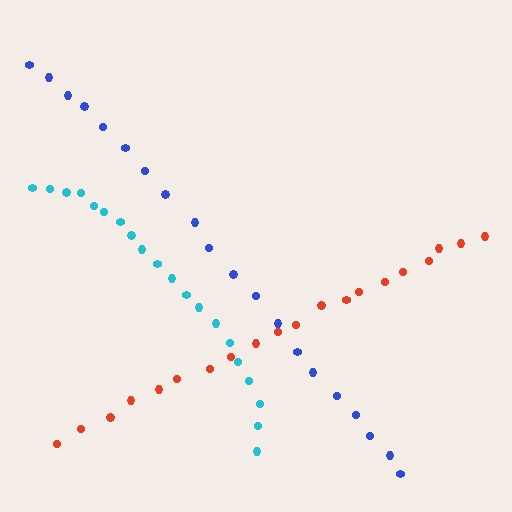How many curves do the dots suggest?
There are 3 distinct paths.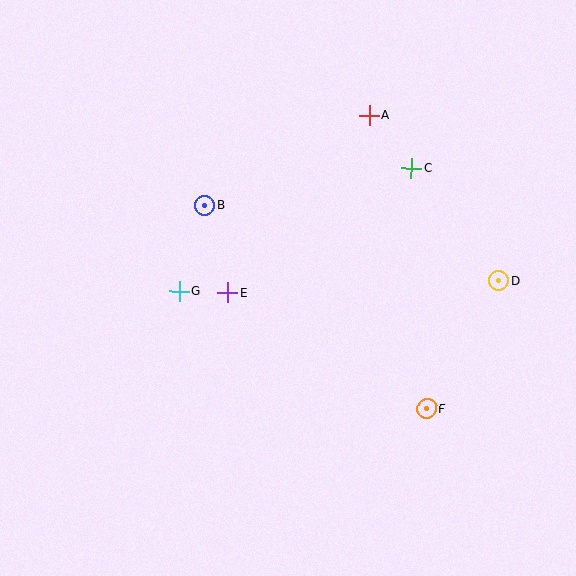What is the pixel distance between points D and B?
The distance between D and B is 303 pixels.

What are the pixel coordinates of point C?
Point C is at (412, 168).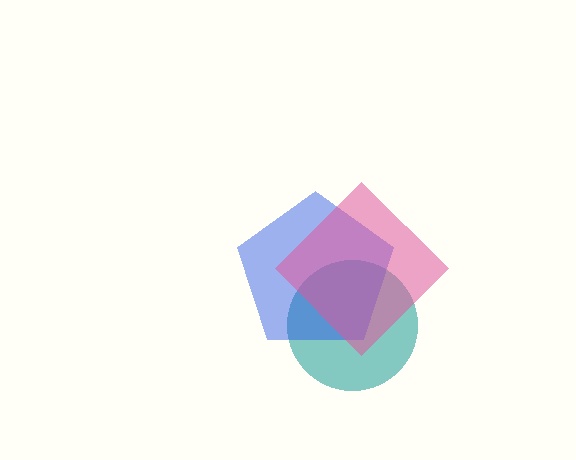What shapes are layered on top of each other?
The layered shapes are: a teal circle, a blue pentagon, a pink diamond.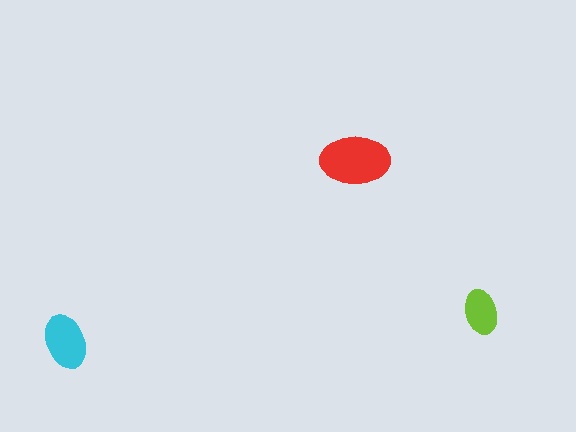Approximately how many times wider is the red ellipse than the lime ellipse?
About 1.5 times wider.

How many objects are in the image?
There are 3 objects in the image.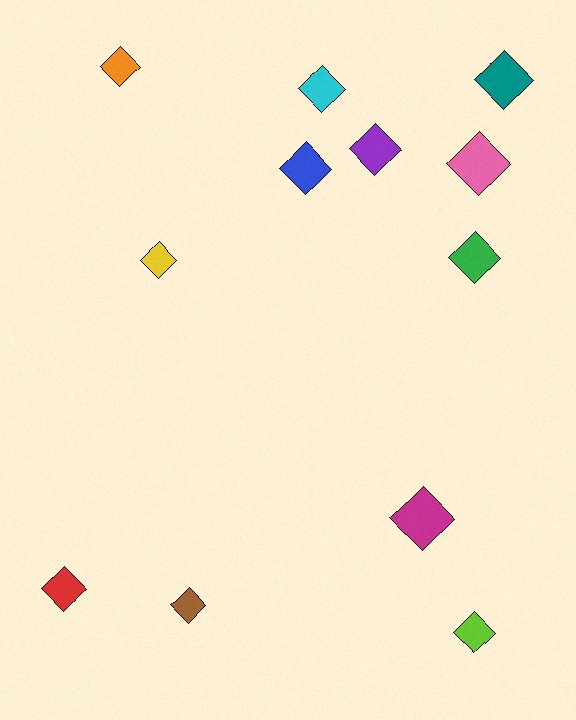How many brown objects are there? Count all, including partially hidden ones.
There is 1 brown object.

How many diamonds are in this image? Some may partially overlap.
There are 12 diamonds.